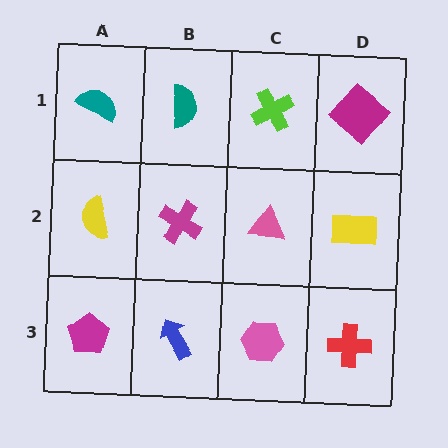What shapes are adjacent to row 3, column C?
A pink triangle (row 2, column C), a blue arrow (row 3, column B), a red cross (row 3, column D).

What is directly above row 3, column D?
A yellow rectangle.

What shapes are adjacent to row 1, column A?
A yellow semicircle (row 2, column A), a teal semicircle (row 1, column B).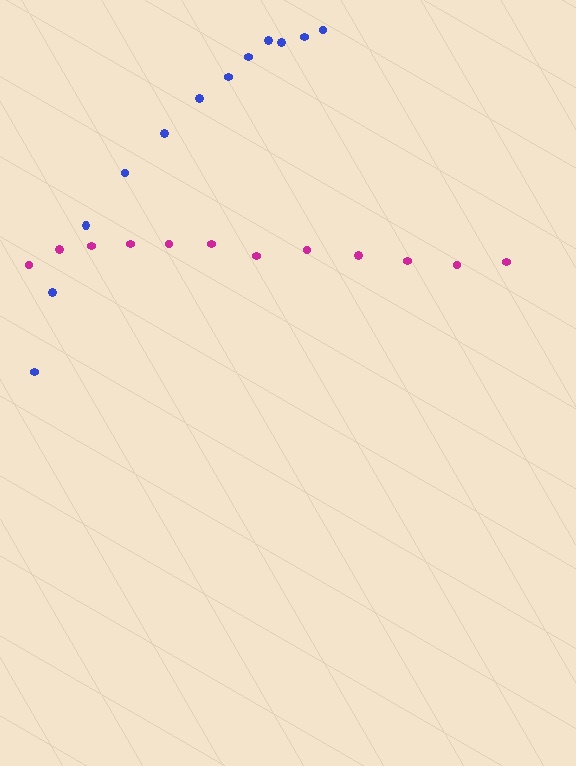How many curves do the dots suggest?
There are 2 distinct paths.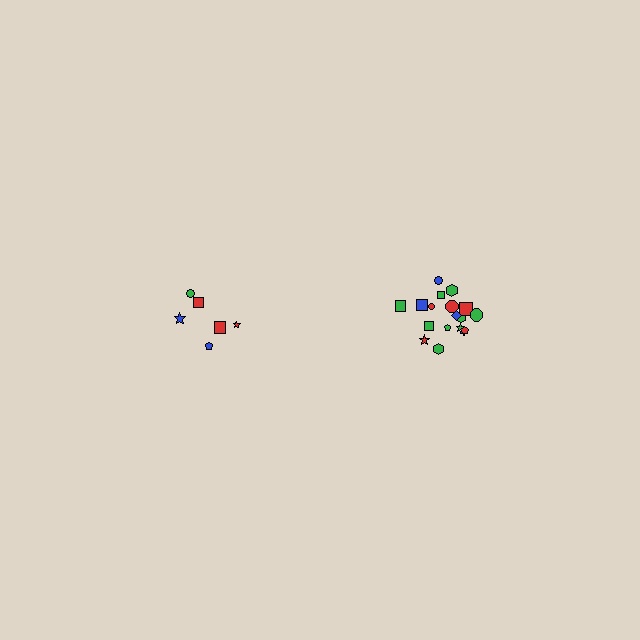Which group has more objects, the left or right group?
The right group.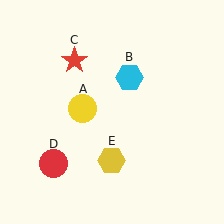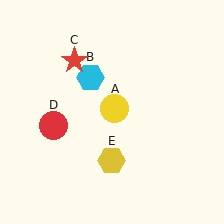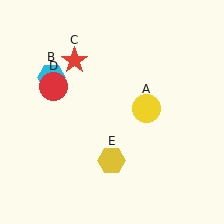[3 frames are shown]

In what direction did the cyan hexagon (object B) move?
The cyan hexagon (object B) moved left.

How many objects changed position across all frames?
3 objects changed position: yellow circle (object A), cyan hexagon (object B), red circle (object D).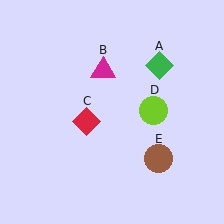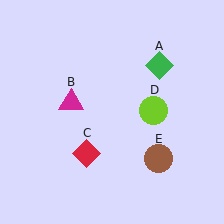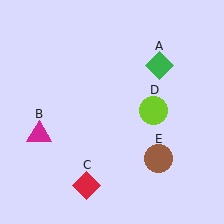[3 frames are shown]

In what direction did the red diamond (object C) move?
The red diamond (object C) moved down.